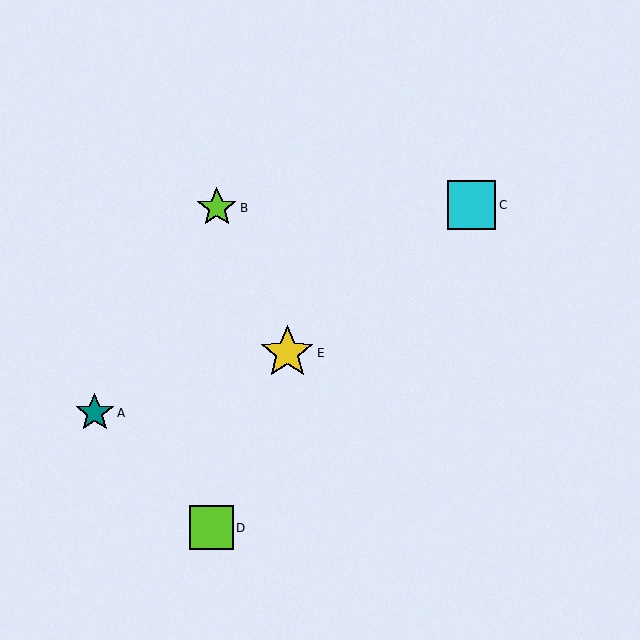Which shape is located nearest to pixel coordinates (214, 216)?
The lime star (labeled B) at (217, 208) is nearest to that location.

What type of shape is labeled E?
Shape E is a yellow star.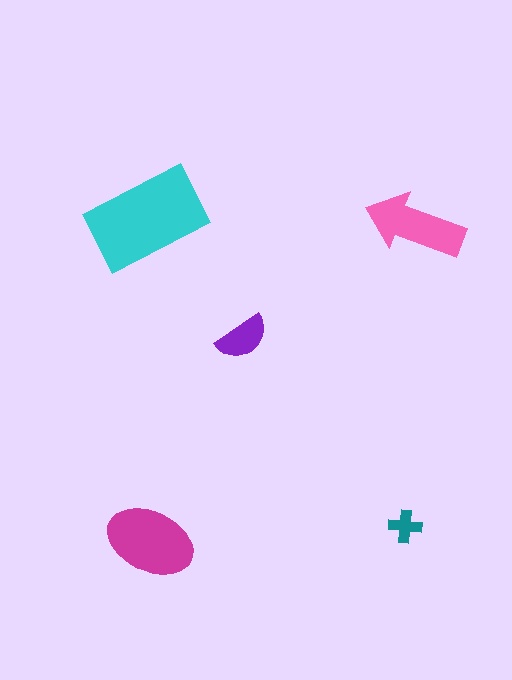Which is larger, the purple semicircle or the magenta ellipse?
The magenta ellipse.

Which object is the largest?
The cyan rectangle.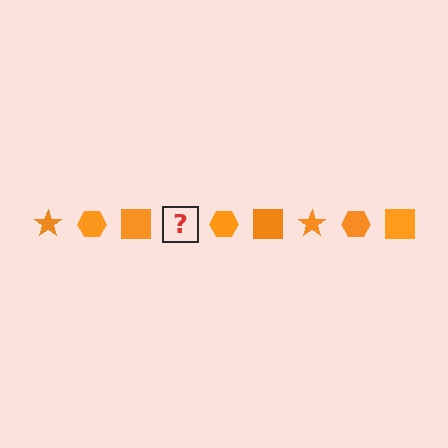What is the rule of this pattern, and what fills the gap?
The rule is that the pattern cycles through star, hexagon, square shapes in orange. The gap should be filled with an orange star.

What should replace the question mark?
The question mark should be replaced with an orange star.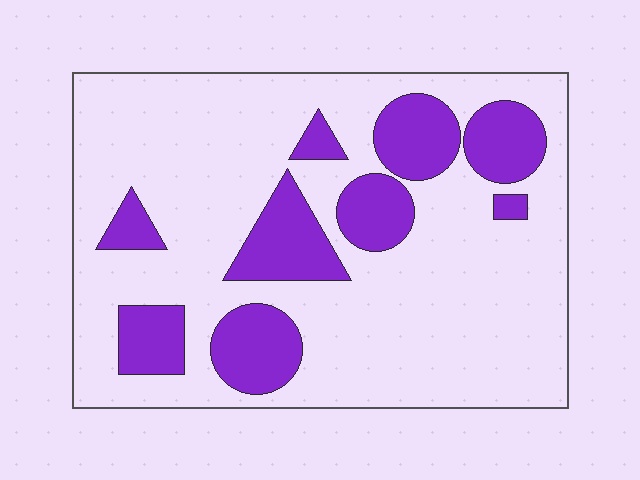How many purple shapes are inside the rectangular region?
9.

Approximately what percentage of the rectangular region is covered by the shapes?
Approximately 25%.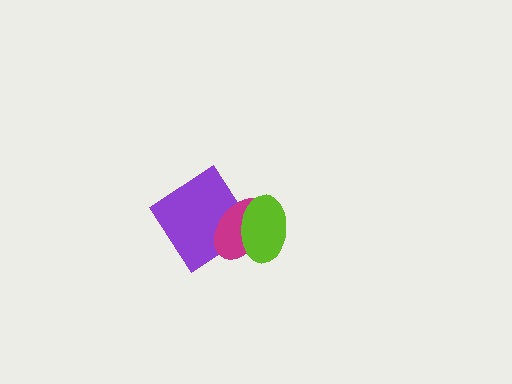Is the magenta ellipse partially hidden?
Yes, it is partially covered by another shape.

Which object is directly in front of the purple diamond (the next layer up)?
The magenta ellipse is directly in front of the purple diamond.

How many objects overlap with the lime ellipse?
2 objects overlap with the lime ellipse.